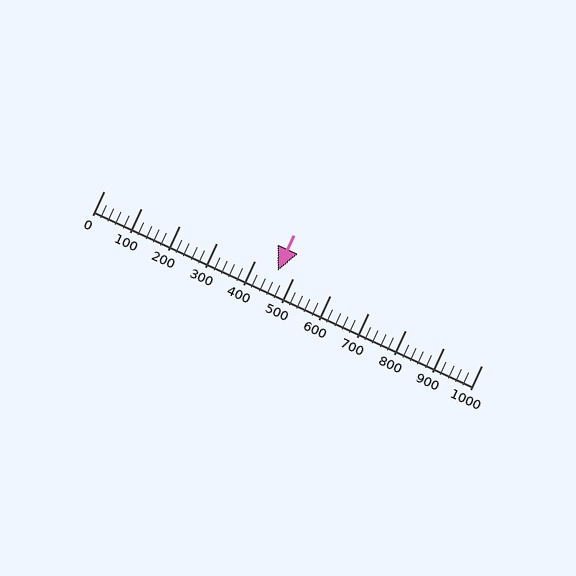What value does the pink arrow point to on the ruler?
The pink arrow points to approximately 460.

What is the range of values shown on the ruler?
The ruler shows values from 0 to 1000.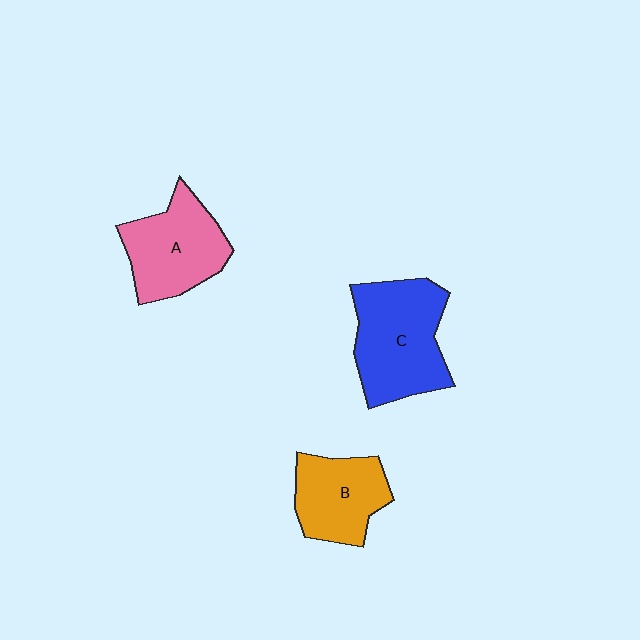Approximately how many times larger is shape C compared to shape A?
Approximately 1.2 times.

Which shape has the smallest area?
Shape B (orange).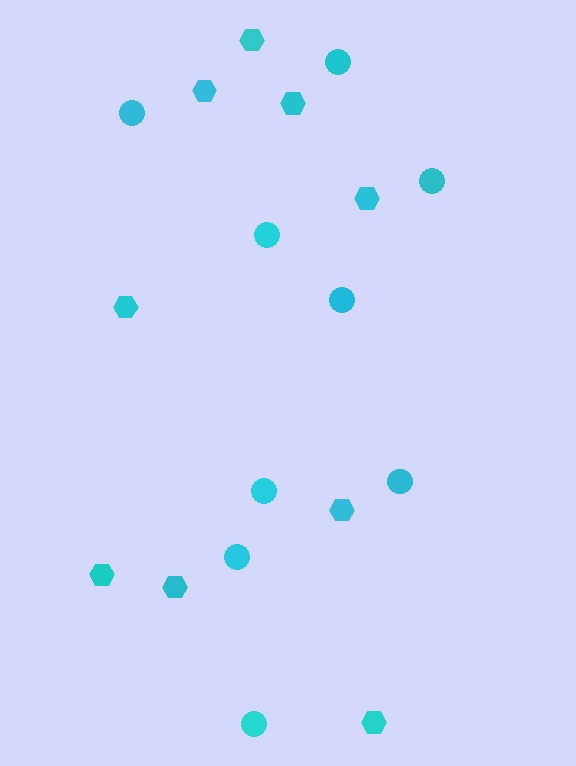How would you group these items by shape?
There are 2 groups: one group of circles (9) and one group of hexagons (9).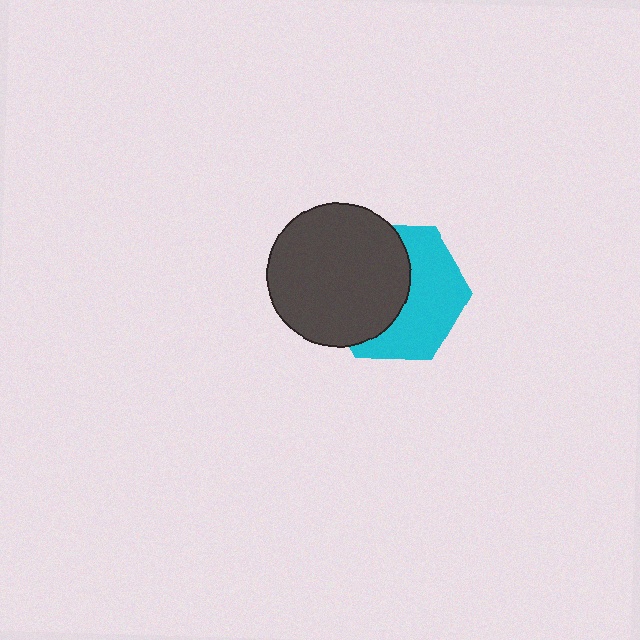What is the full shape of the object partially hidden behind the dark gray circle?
The partially hidden object is a cyan hexagon.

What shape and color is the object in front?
The object in front is a dark gray circle.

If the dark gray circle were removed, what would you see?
You would see the complete cyan hexagon.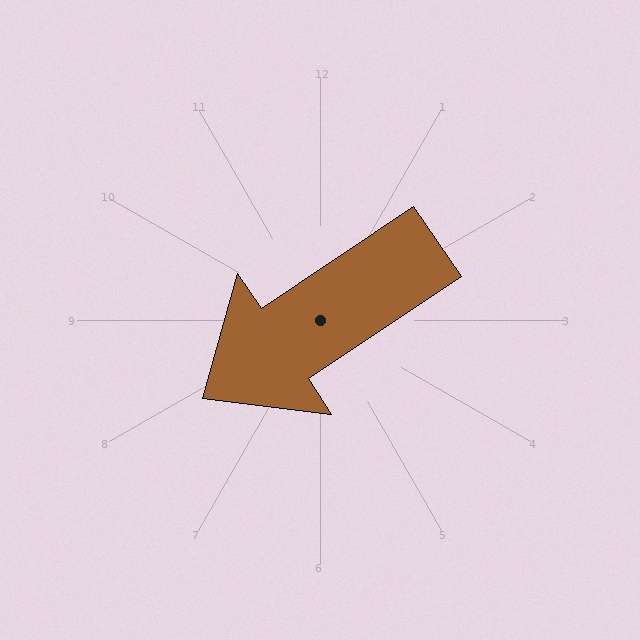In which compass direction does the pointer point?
Southwest.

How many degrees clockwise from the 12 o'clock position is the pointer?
Approximately 236 degrees.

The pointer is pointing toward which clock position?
Roughly 8 o'clock.